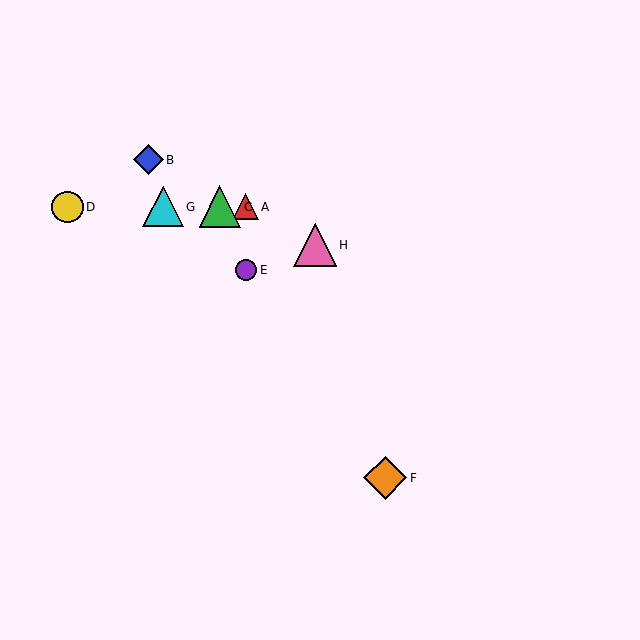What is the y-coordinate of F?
Object F is at y≈478.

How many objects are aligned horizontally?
4 objects (A, C, D, G) are aligned horizontally.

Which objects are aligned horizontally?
Objects A, C, D, G are aligned horizontally.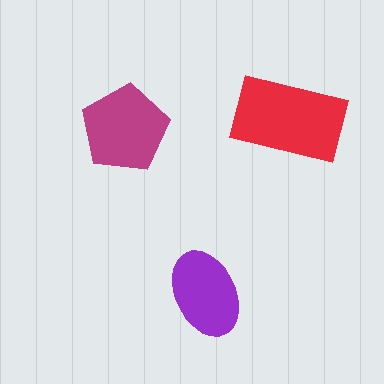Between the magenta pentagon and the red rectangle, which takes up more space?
The red rectangle.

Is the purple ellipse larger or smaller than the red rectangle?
Smaller.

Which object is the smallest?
The purple ellipse.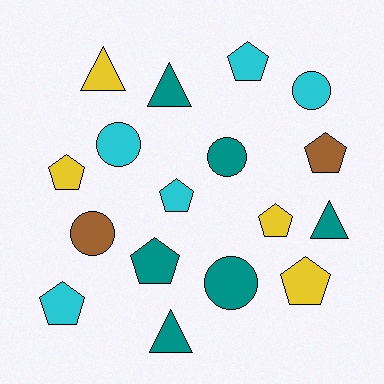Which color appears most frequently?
Teal, with 6 objects.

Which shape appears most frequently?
Pentagon, with 8 objects.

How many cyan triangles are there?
There are no cyan triangles.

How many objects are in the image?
There are 17 objects.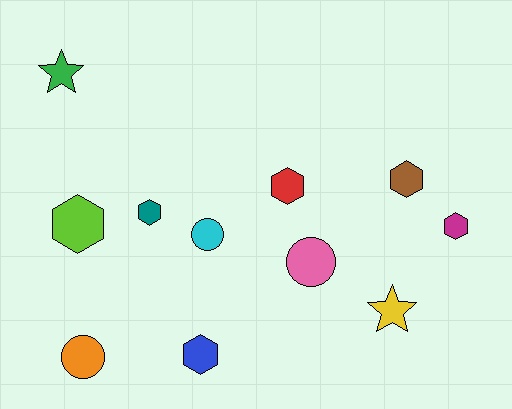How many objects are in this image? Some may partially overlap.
There are 11 objects.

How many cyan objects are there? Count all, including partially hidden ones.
There is 1 cyan object.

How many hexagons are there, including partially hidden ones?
There are 6 hexagons.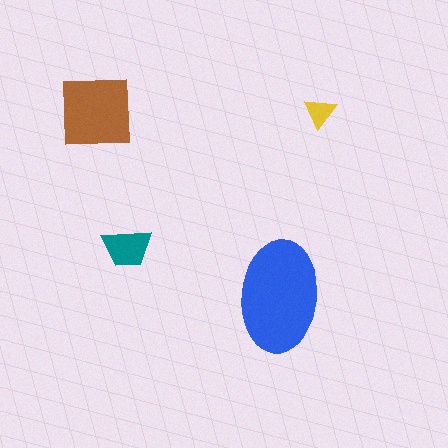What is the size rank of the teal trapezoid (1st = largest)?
3rd.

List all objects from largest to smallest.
The blue ellipse, the brown square, the teal trapezoid, the yellow triangle.